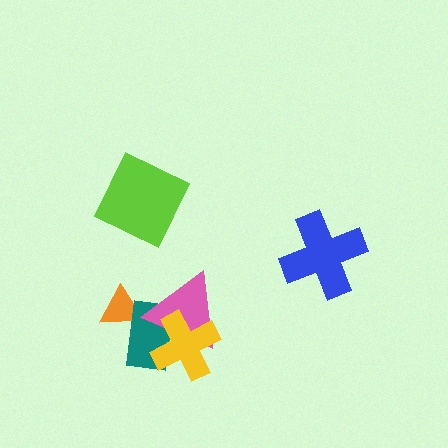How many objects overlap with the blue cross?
0 objects overlap with the blue cross.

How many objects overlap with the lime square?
0 objects overlap with the lime square.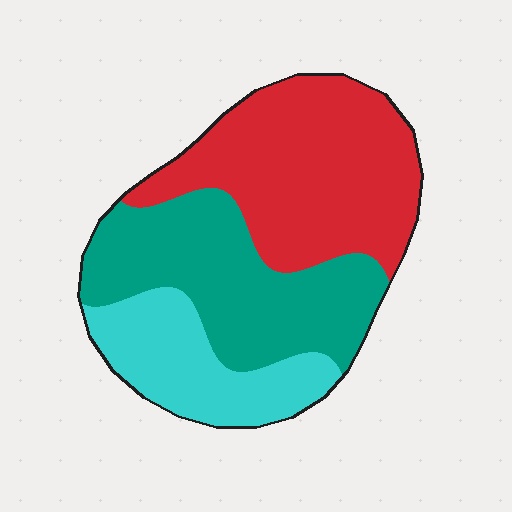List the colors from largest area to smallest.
From largest to smallest: red, teal, cyan.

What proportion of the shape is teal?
Teal takes up about three eighths (3/8) of the shape.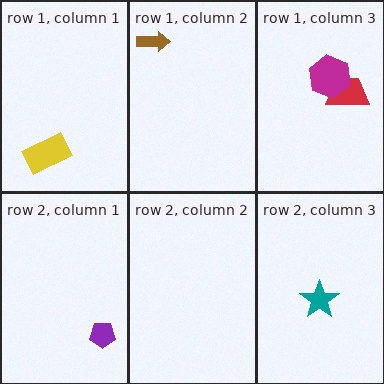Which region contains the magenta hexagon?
The row 1, column 3 region.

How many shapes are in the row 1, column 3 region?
2.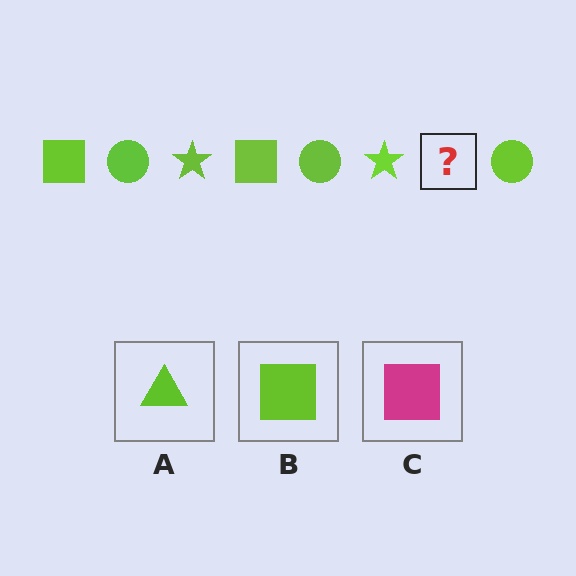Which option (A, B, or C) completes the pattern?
B.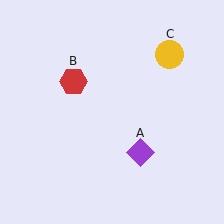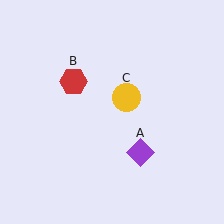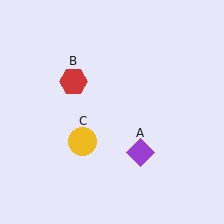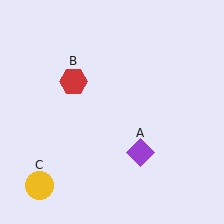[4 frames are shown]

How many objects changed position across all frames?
1 object changed position: yellow circle (object C).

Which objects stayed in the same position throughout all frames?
Purple diamond (object A) and red hexagon (object B) remained stationary.